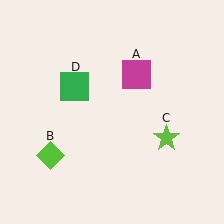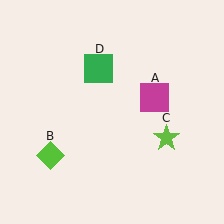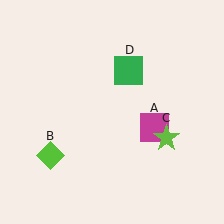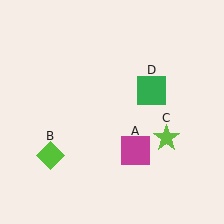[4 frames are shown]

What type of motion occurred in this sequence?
The magenta square (object A), green square (object D) rotated clockwise around the center of the scene.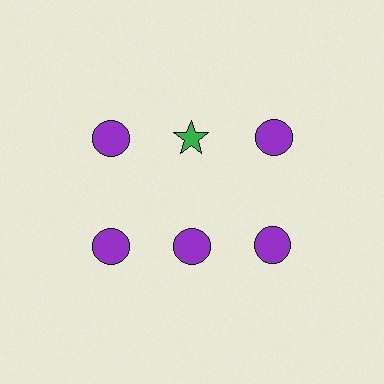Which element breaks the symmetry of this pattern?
The green star in the top row, second from left column breaks the symmetry. All other shapes are purple circles.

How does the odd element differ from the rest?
It differs in both color (green instead of purple) and shape (star instead of circle).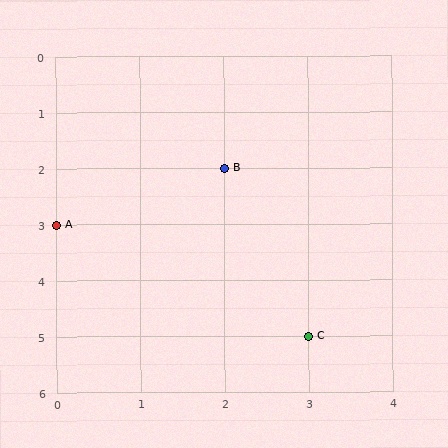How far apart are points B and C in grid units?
Points B and C are 1 column and 3 rows apart (about 3.2 grid units diagonally).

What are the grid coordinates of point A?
Point A is at grid coordinates (0, 3).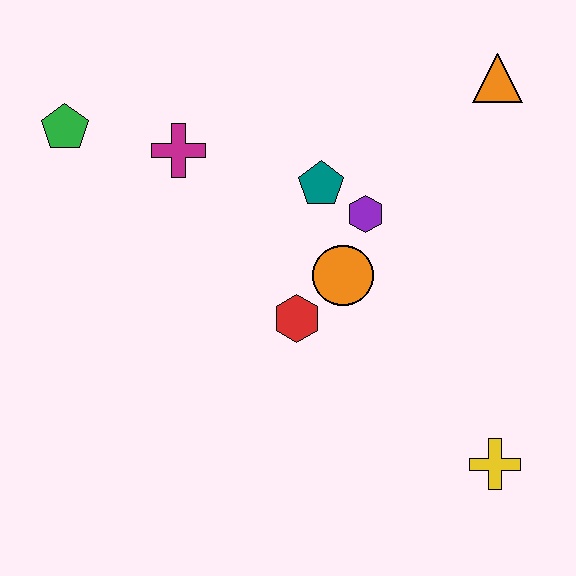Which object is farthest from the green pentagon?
The yellow cross is farthest from the green pentagon.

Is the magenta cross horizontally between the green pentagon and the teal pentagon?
Yes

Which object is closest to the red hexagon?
The orange circle is closest to the red hexagon.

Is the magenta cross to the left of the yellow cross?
Yes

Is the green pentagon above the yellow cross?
Yes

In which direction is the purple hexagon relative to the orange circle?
The purple hexagon is above the orange circle.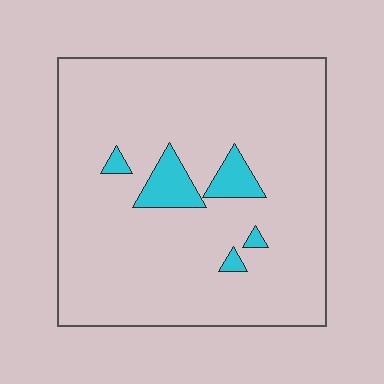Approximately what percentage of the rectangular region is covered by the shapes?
Approximately 10%.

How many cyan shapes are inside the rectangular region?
5.